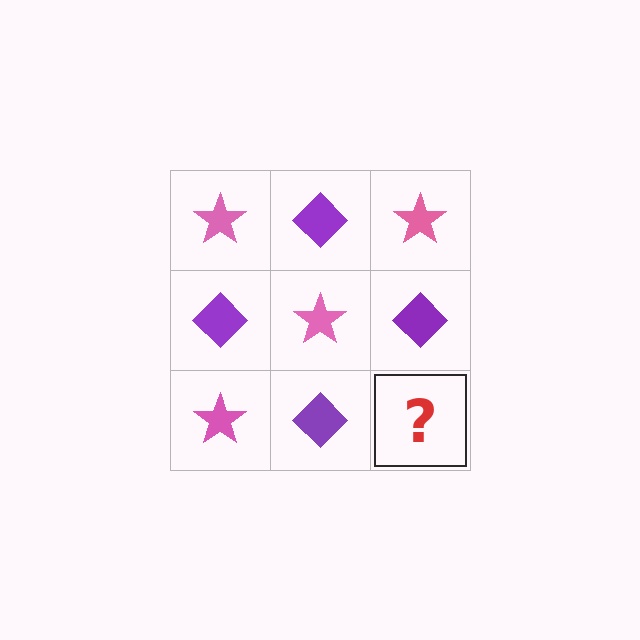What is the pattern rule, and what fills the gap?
The rule is that it alternates pink star and purple diamond in a checkerboard pattern. The gap should be filled with a pink star.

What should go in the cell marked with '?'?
The missing cell should contain a pink star.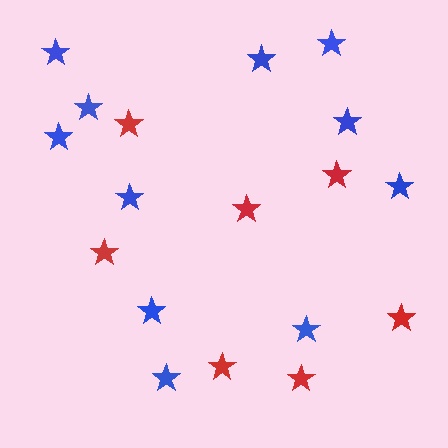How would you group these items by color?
There are 2 groups: one group of red stars (7) and one group of blue stars (11).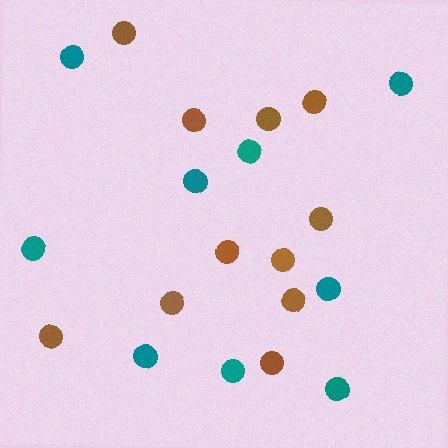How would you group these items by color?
There are 2 groups: one group of teal circles (9) and one group of brown circles (11).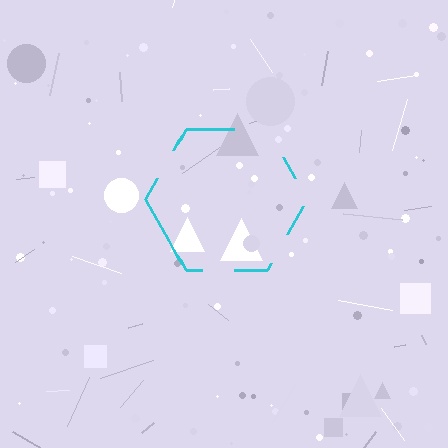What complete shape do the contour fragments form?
The contour fragments form a hexagon.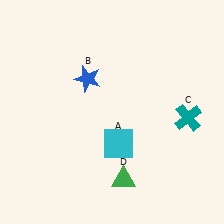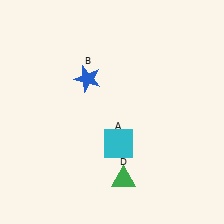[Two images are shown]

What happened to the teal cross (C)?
The teal cross (C) was removed in Image 2. It was in the bottom-right area of Image 1.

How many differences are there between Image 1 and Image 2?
There is 1 difference between the two images.